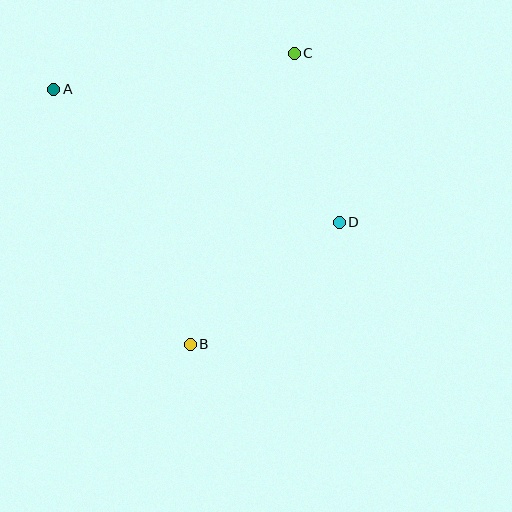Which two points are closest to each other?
Points C and D are closest to each other.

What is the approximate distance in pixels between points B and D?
The distance between B and D is approximately 192 pixels.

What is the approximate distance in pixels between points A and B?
The distance between A and B is approximately 289 pixels.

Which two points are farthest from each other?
Points A and D are farthest from each other.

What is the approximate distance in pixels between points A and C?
The distance between A and C is approximately 243 pixels.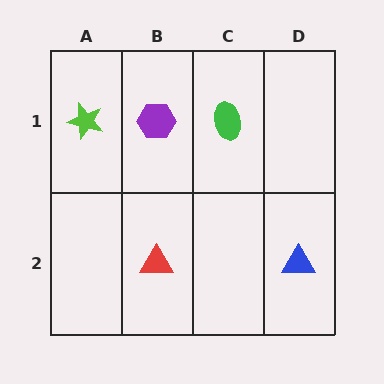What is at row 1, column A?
A lime star.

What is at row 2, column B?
A red triangle.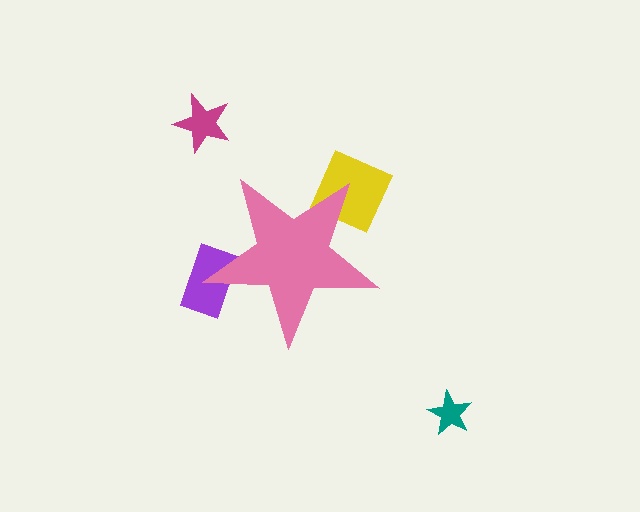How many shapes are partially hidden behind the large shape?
2 shapes are partially hidden.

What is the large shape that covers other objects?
A pink star.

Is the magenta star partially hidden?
No, the magenta star is fully visible.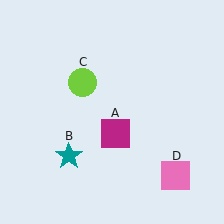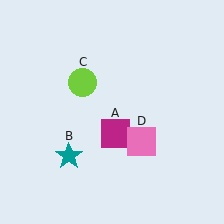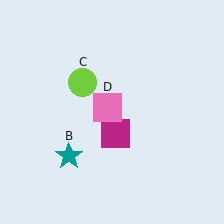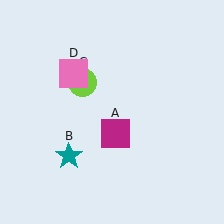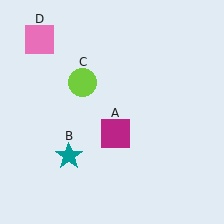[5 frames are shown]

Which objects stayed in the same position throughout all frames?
Magenta square (object A) and teal star (object B) and lime circle (object C) remained stationary.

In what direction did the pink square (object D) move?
The pink square (object D) moved up and to the left.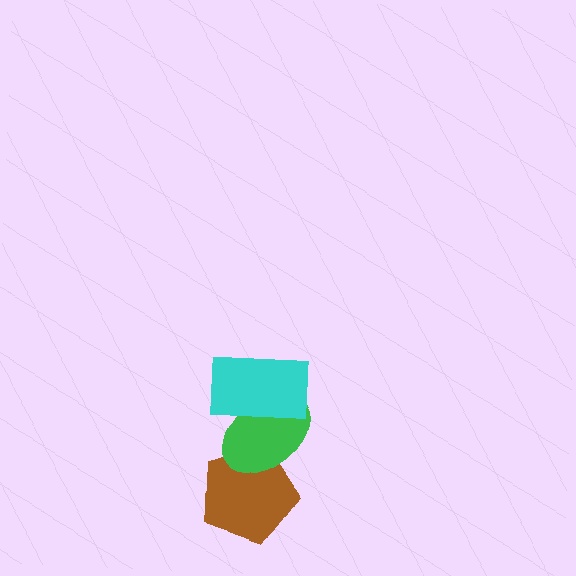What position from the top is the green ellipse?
The green ellipse is 2nd from the top.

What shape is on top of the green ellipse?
The cyan rectangle is on top of the green ellipse.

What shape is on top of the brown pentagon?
The green ellipse is on top of the brown pentagon.